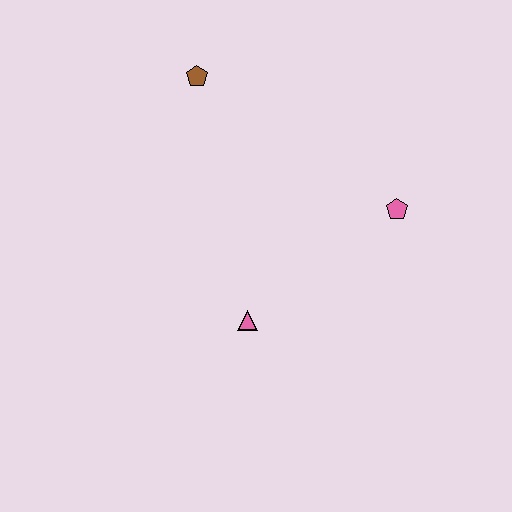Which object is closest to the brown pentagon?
The pink pentagon is closest to the brown pentagon.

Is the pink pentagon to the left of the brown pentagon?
No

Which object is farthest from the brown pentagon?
The pink triangle is farthest from the brown pentagon.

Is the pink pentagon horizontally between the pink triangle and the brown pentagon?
No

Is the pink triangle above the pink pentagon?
No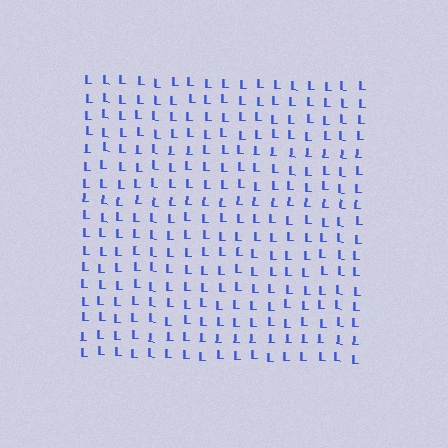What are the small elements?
The small elements are letter L's.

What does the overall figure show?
The overall figure shows a square.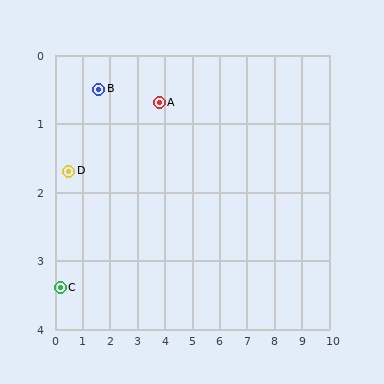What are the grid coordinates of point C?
Point C is at approximately (0.2, 3.4).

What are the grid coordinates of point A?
Point A is at approximately (3.8, 0.7).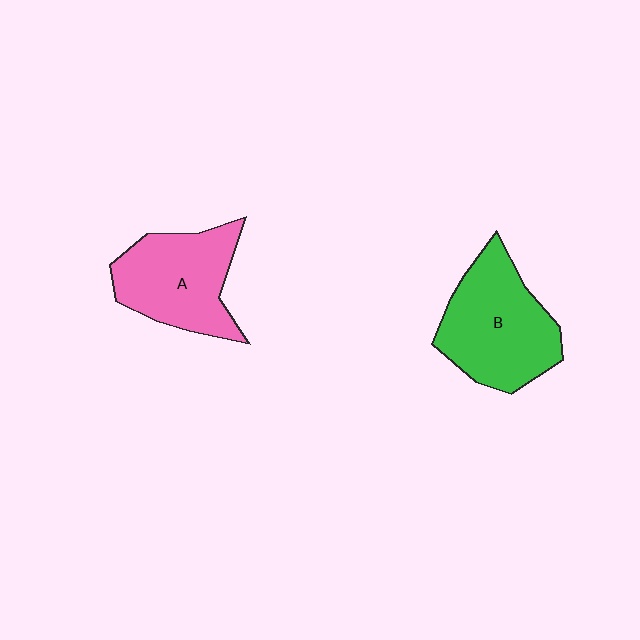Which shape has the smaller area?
Shape A (pink).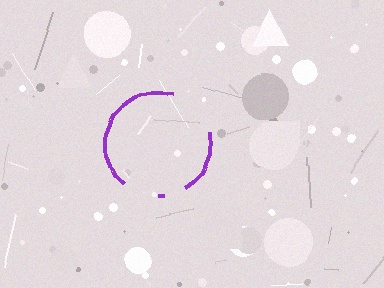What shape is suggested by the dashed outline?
The dashed outline suggests a circle.